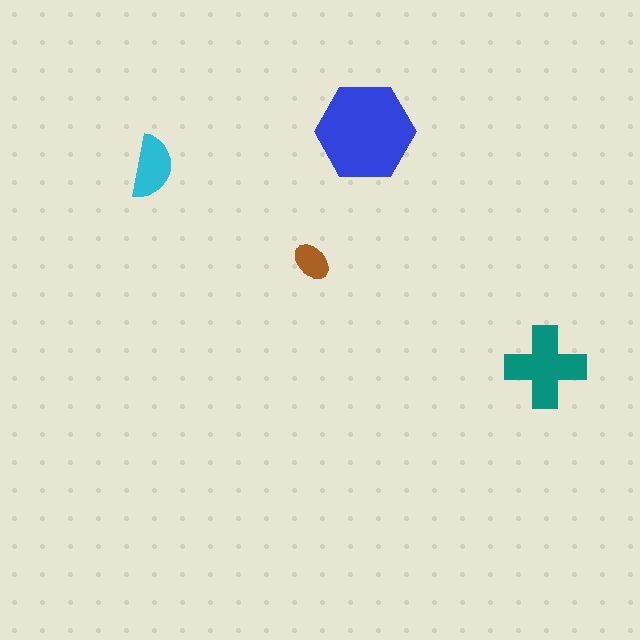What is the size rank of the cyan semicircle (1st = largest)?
3rd.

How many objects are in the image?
There are 4 objects in the image.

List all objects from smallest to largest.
The brown ellipse, the cyan semicircle, the teal cross, the blue hexagon.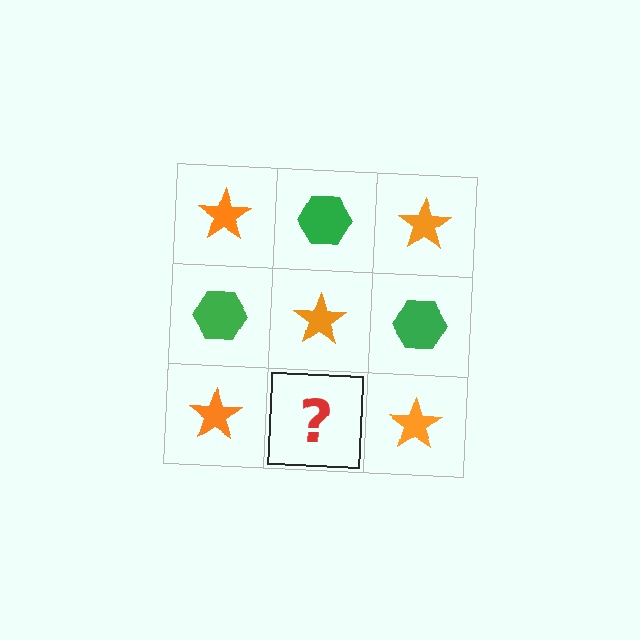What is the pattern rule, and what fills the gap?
The rule is that it alternates orange star and green hexagon in a checkerboard pattern. The gap should be filled with a green hexagon.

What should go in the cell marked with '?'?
The missing cell should contain a green hexagon.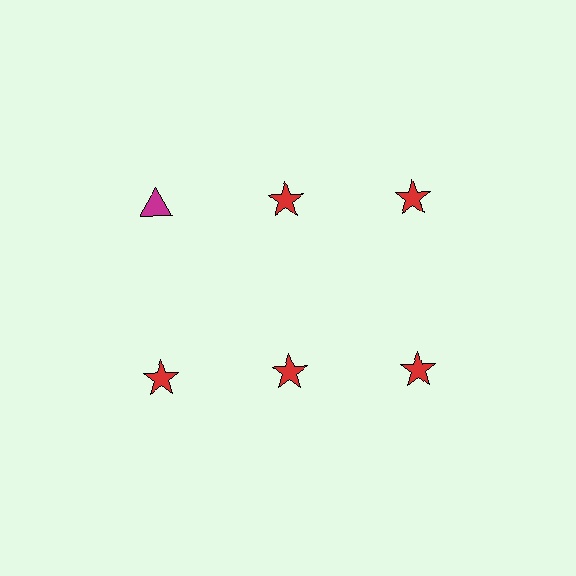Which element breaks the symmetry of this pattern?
The magenta triangle in the top row, leftmost column breaks the symmetry. All other shapes are red stars.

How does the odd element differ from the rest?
It differs in both color (magenta instead of red) and shape (triangle instead of star).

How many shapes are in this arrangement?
There are 6 shapes arranged in a grid pattern.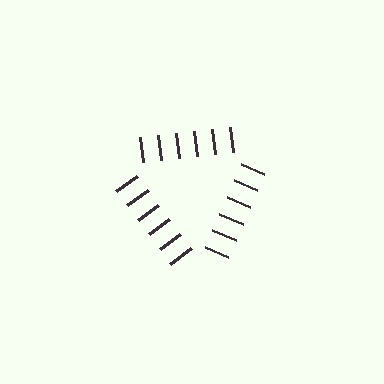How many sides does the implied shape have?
3 sides — the line-ends trace a triangle.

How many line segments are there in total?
18 — 6 along each of the 3 edges.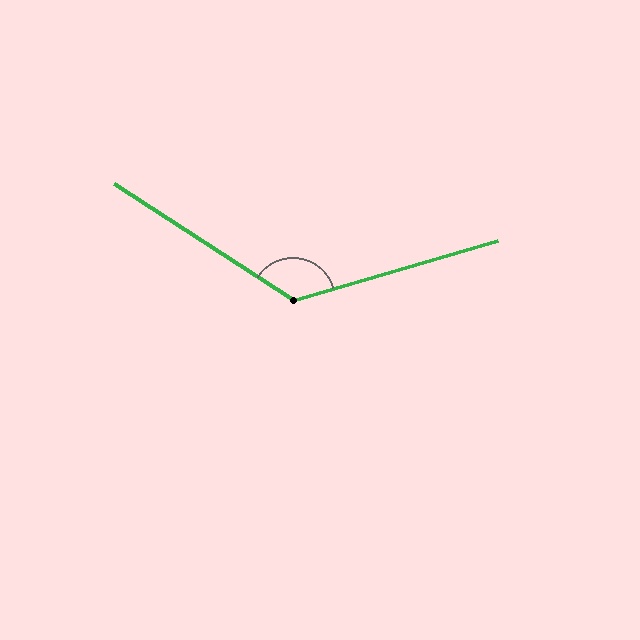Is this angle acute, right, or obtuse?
It is obtuse.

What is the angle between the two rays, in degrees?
Approximately 131 degrees.